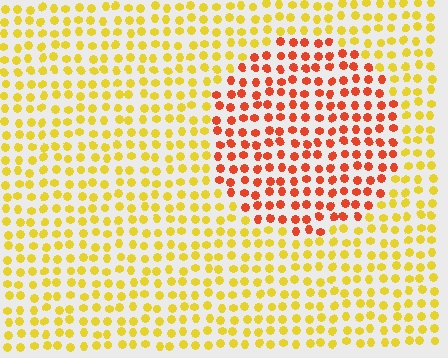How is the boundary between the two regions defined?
The boundary is defined purely by a slight shift in hue (about 46 degrees). Spacing, size, and orientation are identical on both sides.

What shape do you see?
I see a circle.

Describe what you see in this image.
The image is filled with small yellow elements in a uniform arrangement. A circle-shaped region is visible where the elements are tinted to a slightly different hue, forming a subtle color boundary.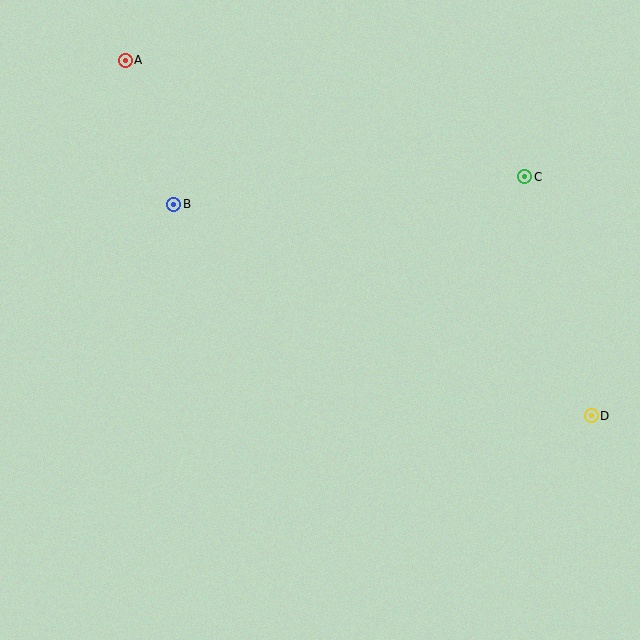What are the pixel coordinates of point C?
Point C is at (525, 177).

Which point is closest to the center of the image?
Point B at (174, 204) is closest to the center.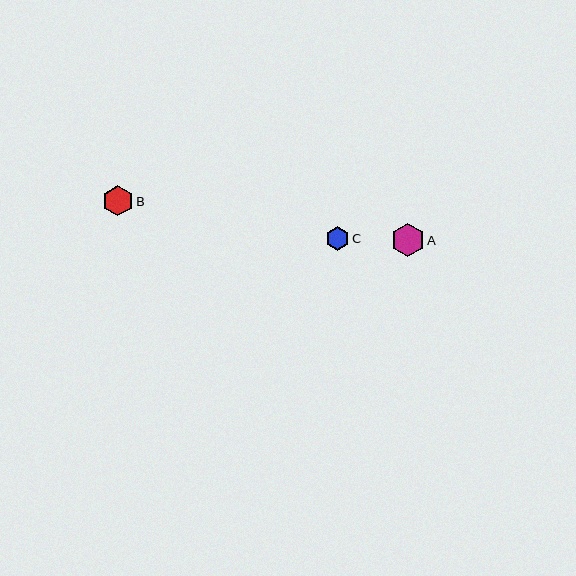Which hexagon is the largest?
Hexagon A is the largest with a size of approximately 33 pixels.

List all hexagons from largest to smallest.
From largest to smallest: A, B, C.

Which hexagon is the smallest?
Hexagon C is the smallest with a size of approximately 23 pixels.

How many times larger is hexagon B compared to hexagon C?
Hexagon B is approximately 1.3 times the size of hexagon C.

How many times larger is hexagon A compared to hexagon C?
Hexagon A is approximately 1.4 times the size of hexagon C.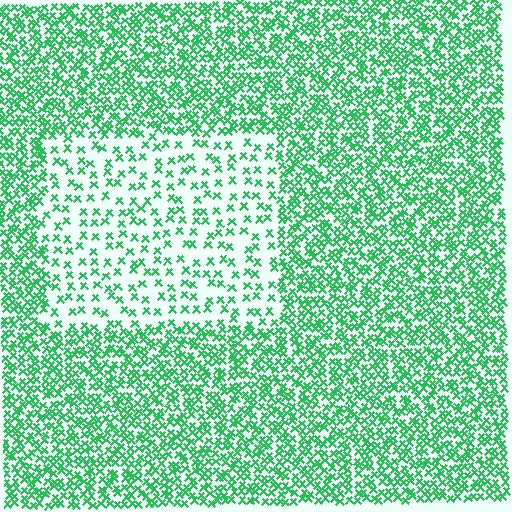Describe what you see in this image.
The image contains small green elements arranged at two different densities. A rectangle-shaped region is visible where the elements are less densely packed than the surrounding area.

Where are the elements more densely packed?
The elements are more densely packed outside the rectangle boundary.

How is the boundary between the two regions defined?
The boundary is defined by a change in element density (approximately 2.6x ratio). All elements are the same color, size, and shape.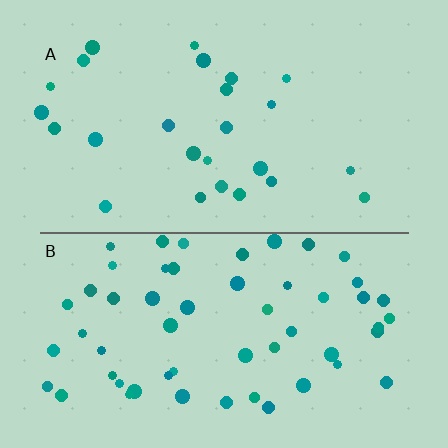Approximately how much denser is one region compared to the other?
Approximately 2.2× — region B over region A.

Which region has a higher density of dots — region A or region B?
B (the bottom).